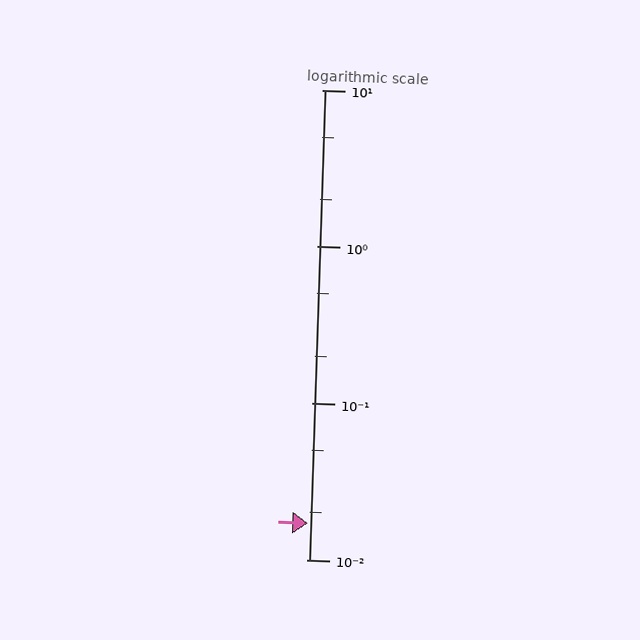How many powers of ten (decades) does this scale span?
The scale spans 3 decades, from 0.01 to 10.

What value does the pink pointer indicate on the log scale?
The pointer indicates approximately 0.017.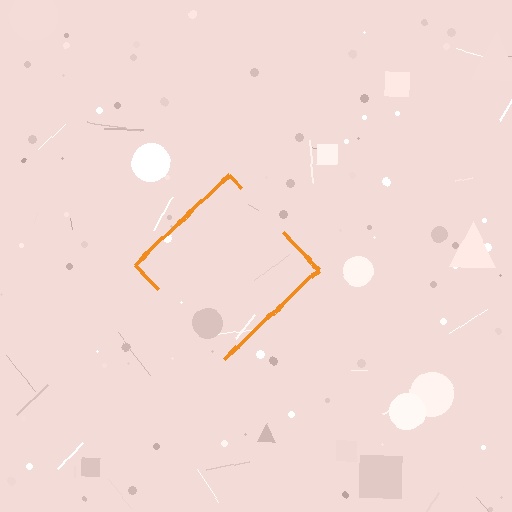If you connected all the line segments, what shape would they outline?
They would outline a diamond.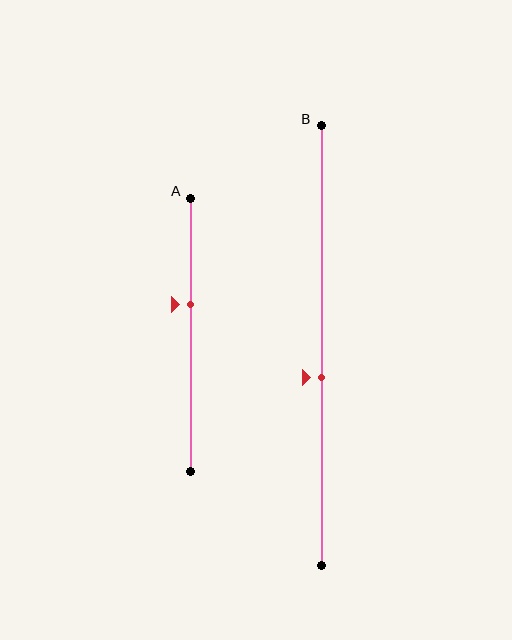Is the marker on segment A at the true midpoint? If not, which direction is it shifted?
No, the marker on segment A is shifted upward by about 11% of the segment length.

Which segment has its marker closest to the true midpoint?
Segment B has its marker closest to the true midpoint.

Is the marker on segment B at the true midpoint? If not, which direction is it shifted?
No, the marker on segment B is shifted downward by about 7% of the segment length.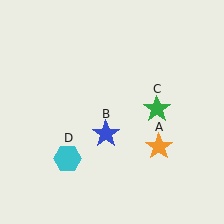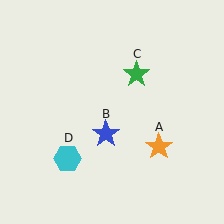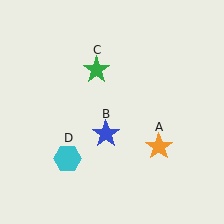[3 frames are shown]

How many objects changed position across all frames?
1 object changed position: green star (object C).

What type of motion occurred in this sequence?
The green star (object C) rotated counterclockwise around the center of the scene.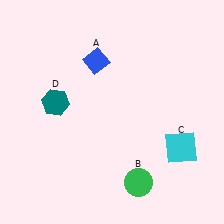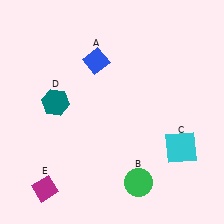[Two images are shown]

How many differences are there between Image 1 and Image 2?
There is 1 difference between the two images.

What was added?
A magenta diamond (E) was added in Image 2.